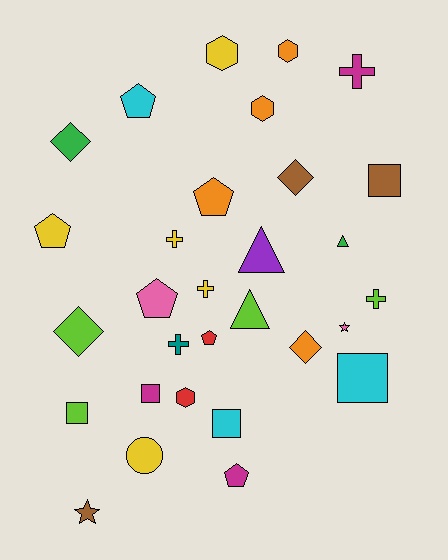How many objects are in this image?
There are 30 objects.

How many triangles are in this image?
There are 3 triangles.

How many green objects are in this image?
There are 2 green objects.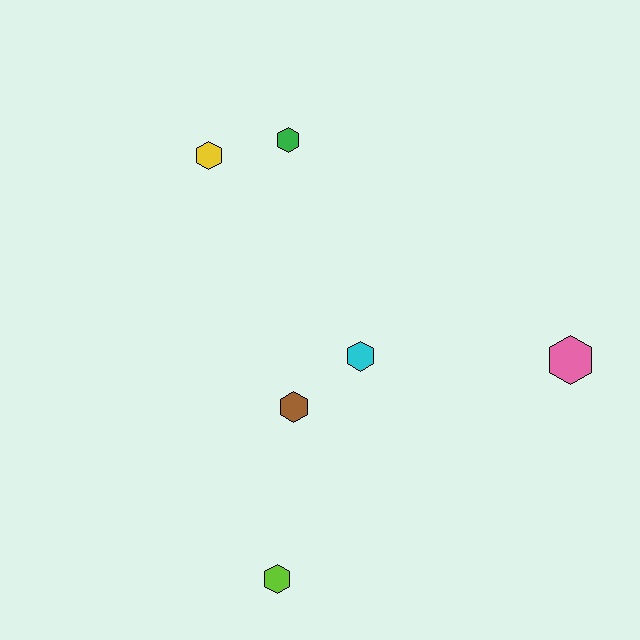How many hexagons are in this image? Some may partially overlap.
There are 6 hexagons.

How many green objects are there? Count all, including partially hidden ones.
There is 1 green object.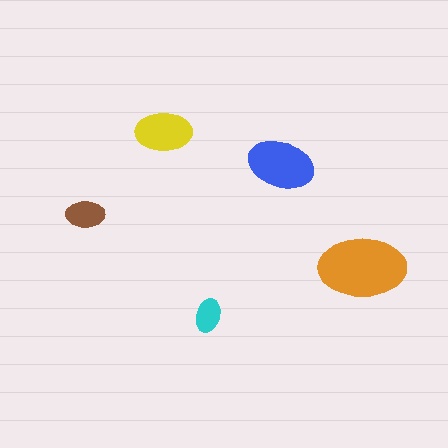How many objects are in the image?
There are 5 objects in the image.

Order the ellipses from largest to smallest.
the orange one, the blue one, the yellow one, the brown one, the cyan one.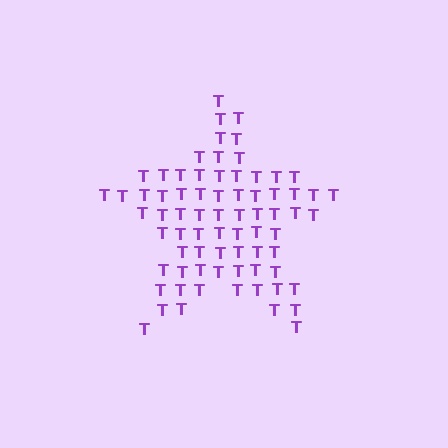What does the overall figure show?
The overall figure shows a star.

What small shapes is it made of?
It is made of small letter T's.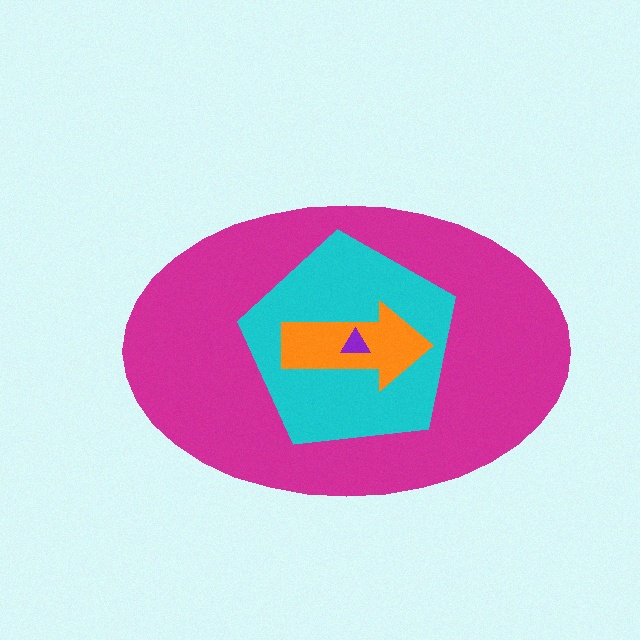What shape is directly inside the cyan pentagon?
The orange arrow.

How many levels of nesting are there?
4.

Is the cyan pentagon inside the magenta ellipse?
Yes.